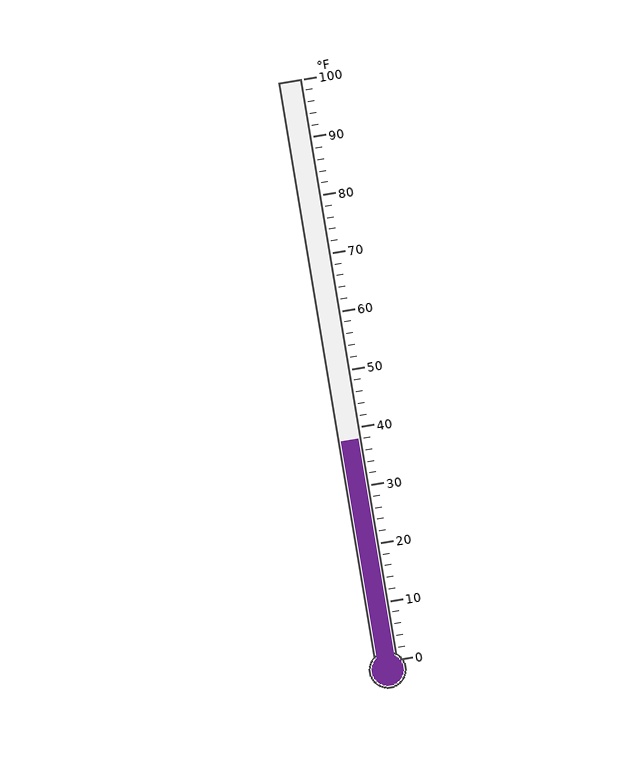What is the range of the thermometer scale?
The thermometer scale ranges from 0°F to 100°F.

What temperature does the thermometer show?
The thermometer shows approximately 38°F.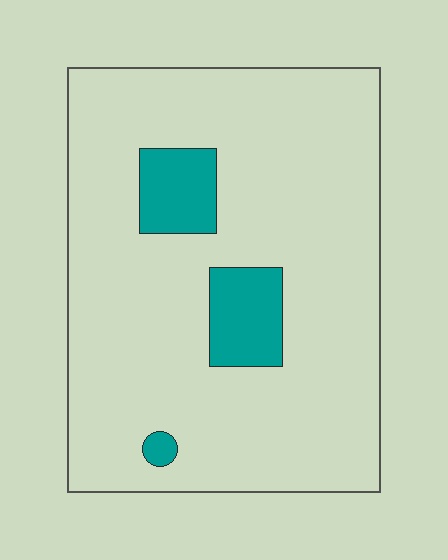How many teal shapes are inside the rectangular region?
3.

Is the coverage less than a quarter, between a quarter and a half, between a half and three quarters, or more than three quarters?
Less than a quarter.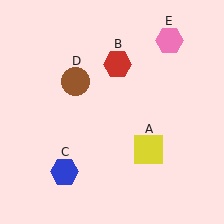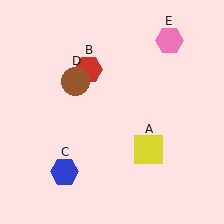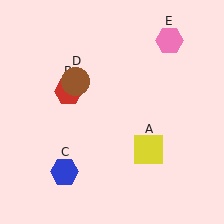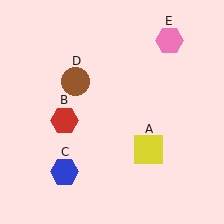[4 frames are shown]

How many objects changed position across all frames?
1 object changed position: red hexagon (object B).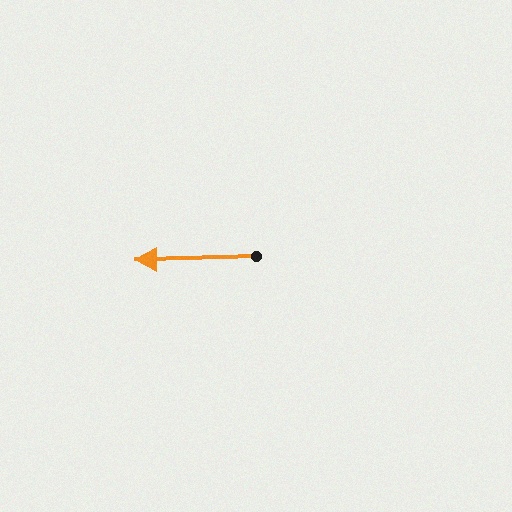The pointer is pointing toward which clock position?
Roughly 9 o'clock.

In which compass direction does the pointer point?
West.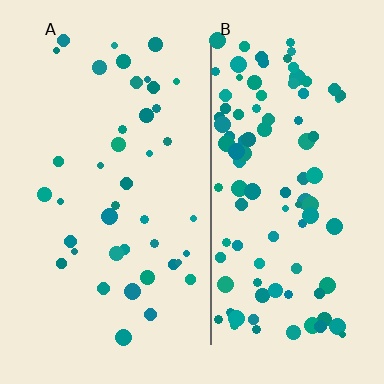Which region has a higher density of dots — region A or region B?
B (the right).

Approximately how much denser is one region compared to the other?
Approximately 2.5× — region B over region A.